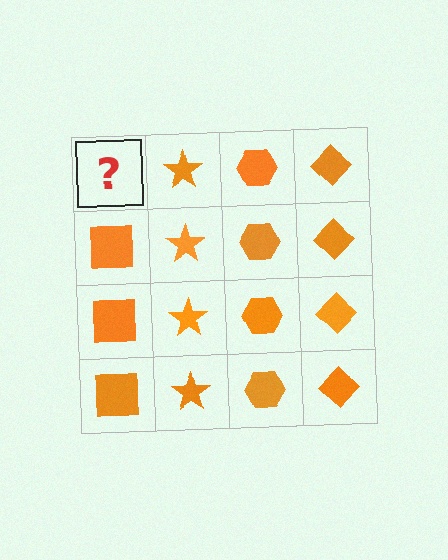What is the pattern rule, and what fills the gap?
The rule is that each column has a consistent shape. The gap should be filled with an orange square.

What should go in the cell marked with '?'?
The missing cell should contain an orange square.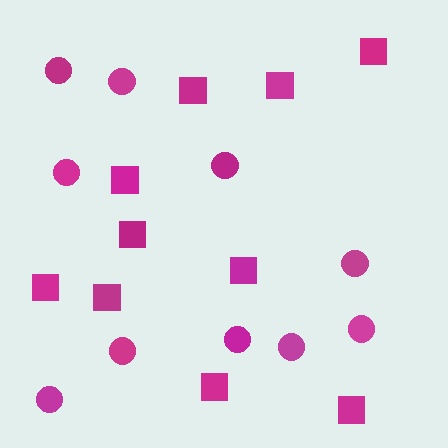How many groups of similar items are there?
There are 2 groups: one group of circles (10) and one group of squares (10).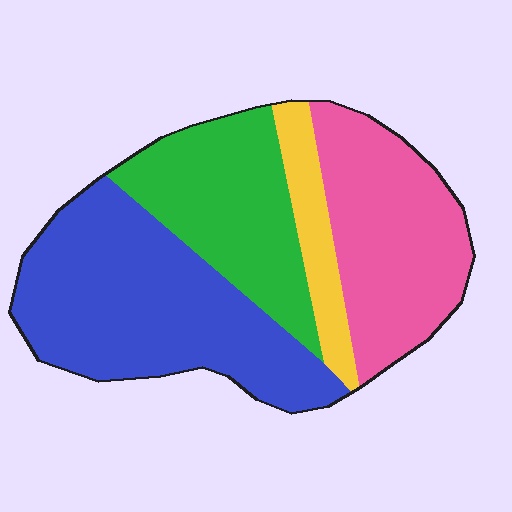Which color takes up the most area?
Blue, at roughly 40%.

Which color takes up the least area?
Yellow, at roughly 10%.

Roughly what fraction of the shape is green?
Green covers 24% of the shape.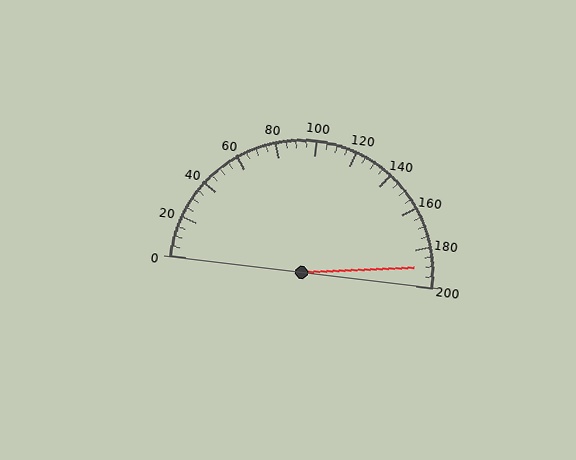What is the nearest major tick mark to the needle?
The nearest major tick mark is 200.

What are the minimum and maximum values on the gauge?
The gauge ranges from 0 to 200.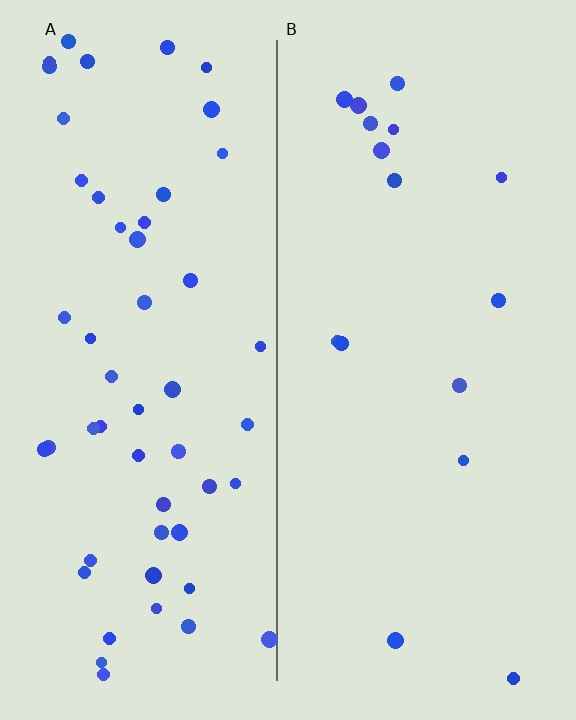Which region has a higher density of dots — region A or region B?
A (the left).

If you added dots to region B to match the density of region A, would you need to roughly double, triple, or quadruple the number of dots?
Approximately triple.